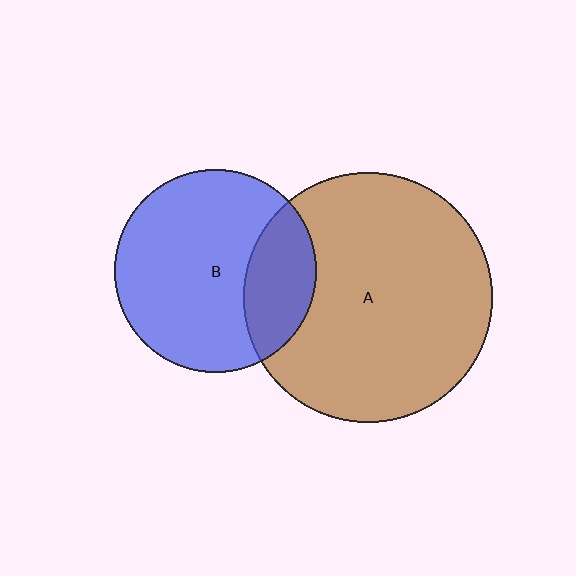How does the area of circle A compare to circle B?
Approximately 1.5 times.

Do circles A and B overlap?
Yes.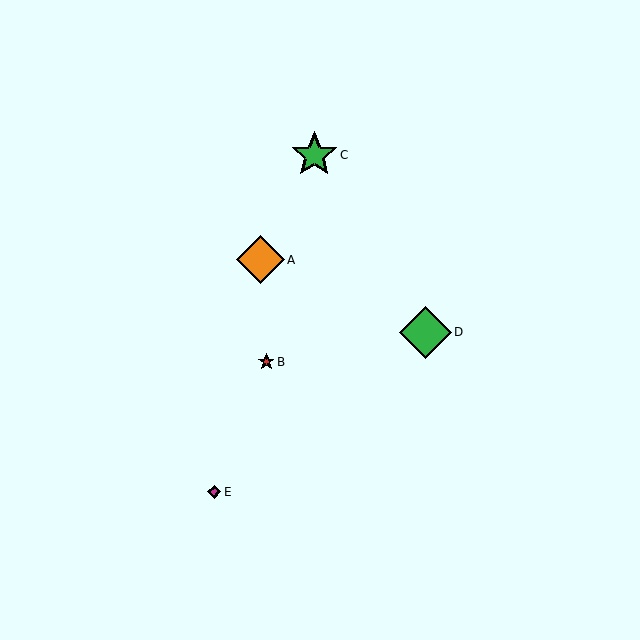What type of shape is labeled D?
Shape D is a green diamond.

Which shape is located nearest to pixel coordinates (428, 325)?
The green diamond (labeled D) at (425, 332) is nearest to that location.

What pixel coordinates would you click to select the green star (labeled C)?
Click at (314, 155) to select the green star C.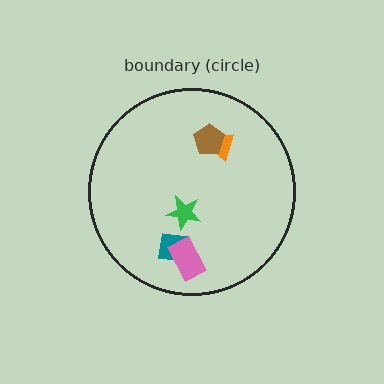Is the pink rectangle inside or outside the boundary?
Inside.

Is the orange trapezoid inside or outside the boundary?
Inside.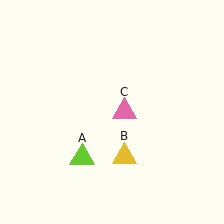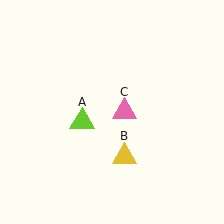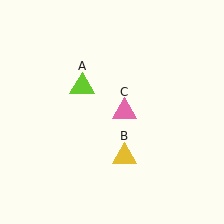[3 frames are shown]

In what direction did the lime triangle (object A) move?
The lime triangle (object A) moved up.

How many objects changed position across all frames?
1 object changed position: lime triangle (object A).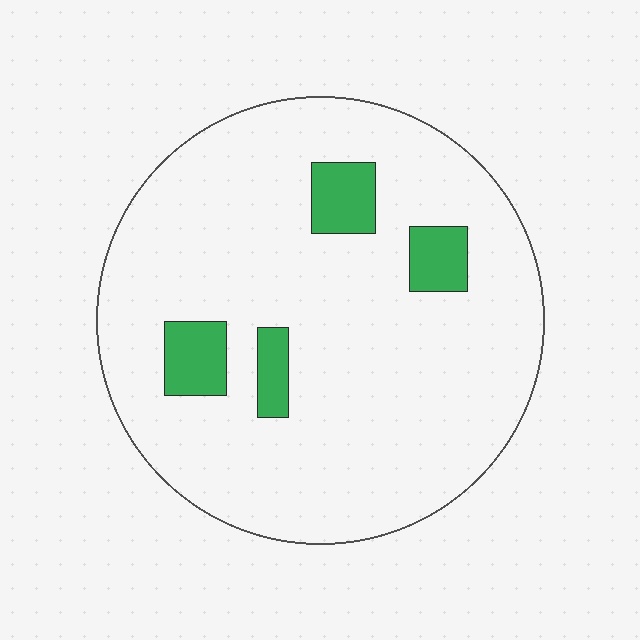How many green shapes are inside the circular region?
4.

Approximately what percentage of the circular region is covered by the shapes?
Approximately 10%.